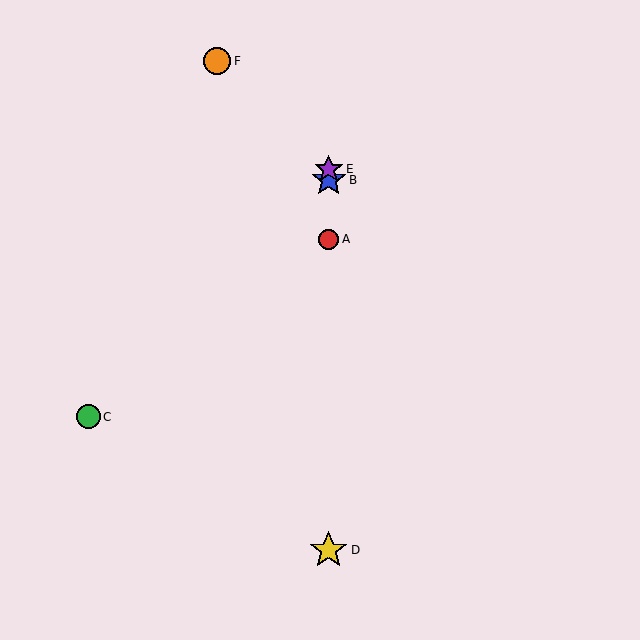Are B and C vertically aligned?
No, B is at x≈329 and C is at x≈88.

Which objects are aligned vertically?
Objects A, B, D, E are aligned vertically.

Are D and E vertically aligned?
Yes, both are at x≈329.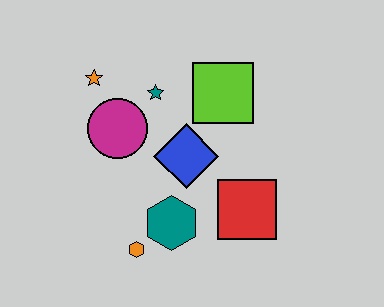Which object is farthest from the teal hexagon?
The orange star is farthest from the teal hexagon.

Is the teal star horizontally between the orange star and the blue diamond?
Yes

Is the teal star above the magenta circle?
Yes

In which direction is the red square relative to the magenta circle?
The red square is to the right of the magenta circle.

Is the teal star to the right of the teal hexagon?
No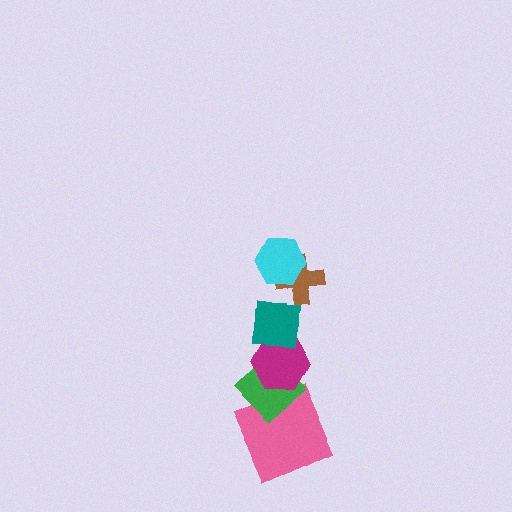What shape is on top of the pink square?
The green diamond is on top of the pink square.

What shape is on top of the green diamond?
The magenta hexagon is on top of the green diamond.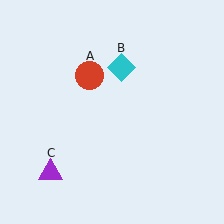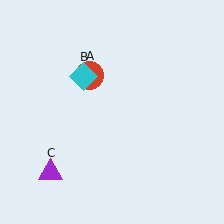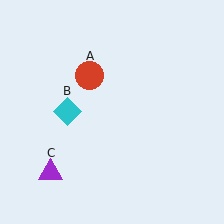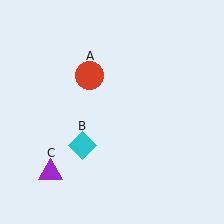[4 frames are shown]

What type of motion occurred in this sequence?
The cyan diamond (object B) rotated counterclockwise around the center of the scene.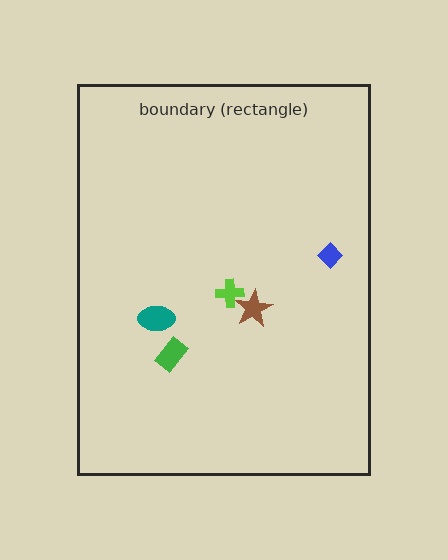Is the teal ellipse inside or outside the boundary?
Inside.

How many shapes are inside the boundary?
5 inside, 0 outside.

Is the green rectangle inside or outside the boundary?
Inside.